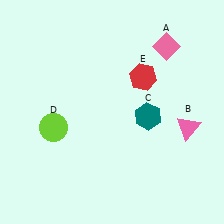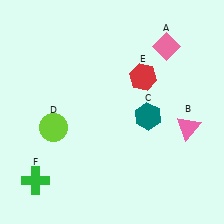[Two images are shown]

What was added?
A green cross (F) was added in Image 2.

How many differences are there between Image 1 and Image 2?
There is 1 difference between the two images.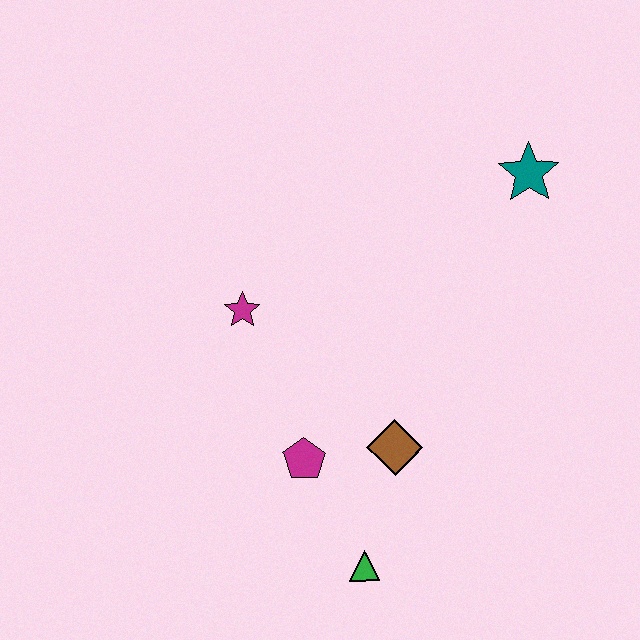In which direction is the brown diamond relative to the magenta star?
The brown diamond is to the right of the magenta star.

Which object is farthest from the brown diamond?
The teal star is farthest from the brown diamond.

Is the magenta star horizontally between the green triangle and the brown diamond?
No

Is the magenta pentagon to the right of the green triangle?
No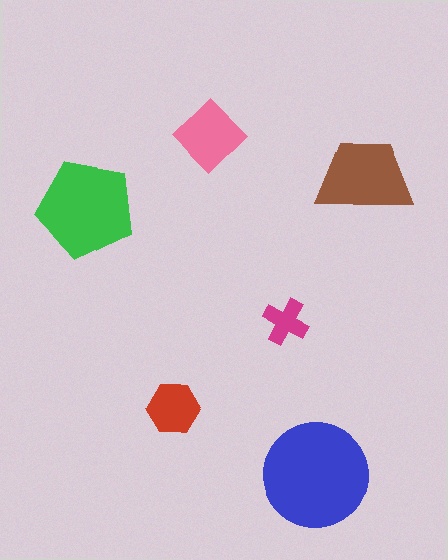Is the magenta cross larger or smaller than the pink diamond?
Smaller.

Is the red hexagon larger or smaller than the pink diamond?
Smaller.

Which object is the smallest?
The magenta cross.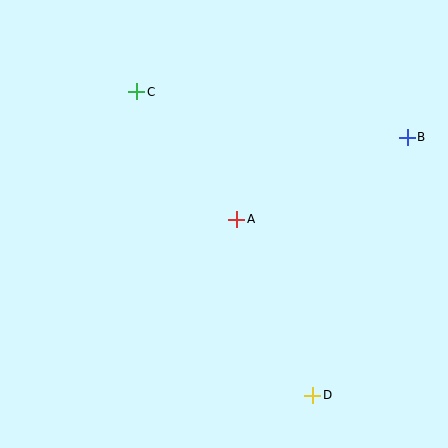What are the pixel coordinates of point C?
Point C is at (137, 92).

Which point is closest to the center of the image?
Point A at (237, 219) is closest to the center.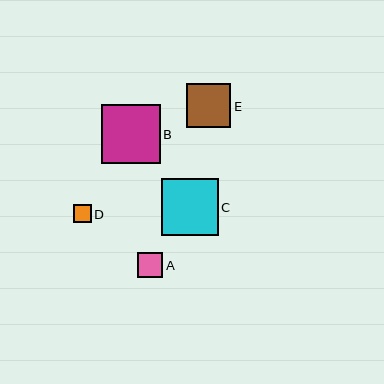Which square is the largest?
Square B is the largest with a size of approximately 59 pixels.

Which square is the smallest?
Square D is the smallest with a size of approximately 17 pixels.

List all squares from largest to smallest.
From largest to smallest: B, C, E, A, D.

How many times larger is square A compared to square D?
Square A is approximately 1.5 times the size of square D.